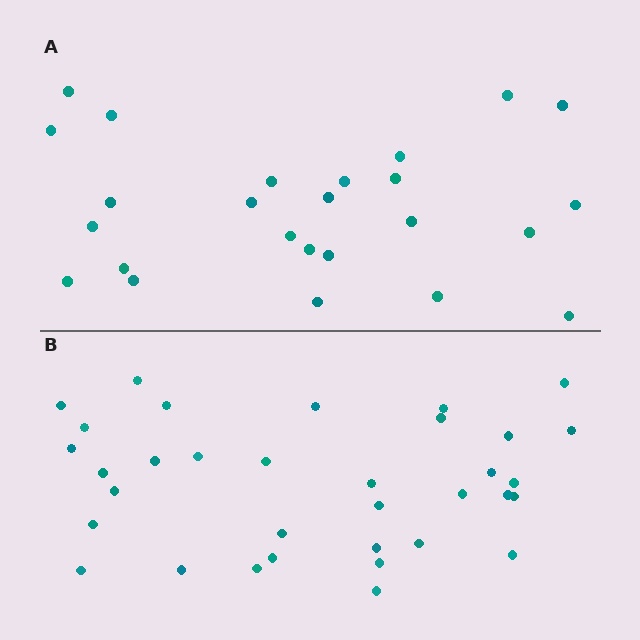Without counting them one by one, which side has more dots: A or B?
Region B (the bottom region) has more dots.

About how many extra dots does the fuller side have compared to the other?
Region B has roughly 8 or so more dots than region A.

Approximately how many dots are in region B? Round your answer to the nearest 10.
About 30 dots. (The exact count is 34, which rounds to 30.)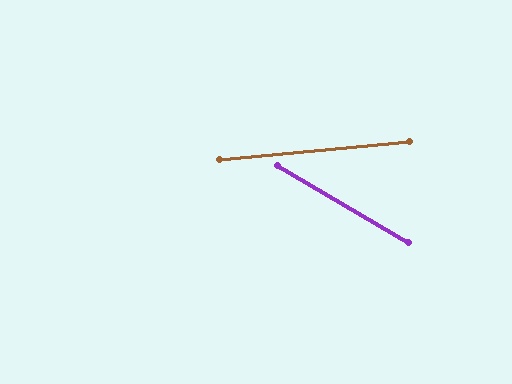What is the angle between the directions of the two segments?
Approximately 36 degrees.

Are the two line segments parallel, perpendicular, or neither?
Neither parallel nor perpendicular — they differ by about 36°.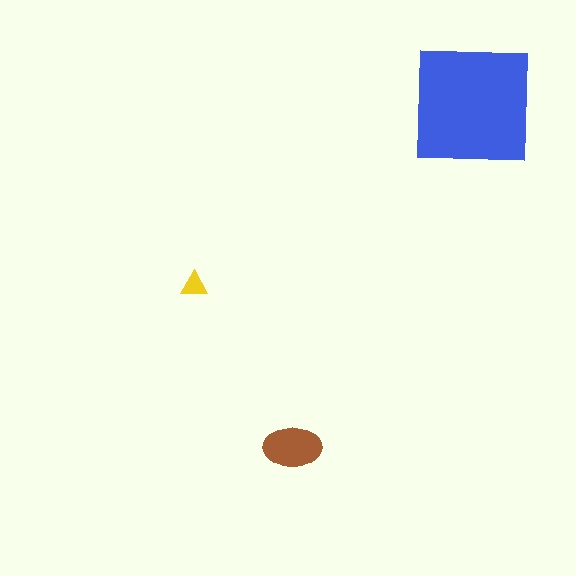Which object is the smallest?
The yellow triangle.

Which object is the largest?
The blue square.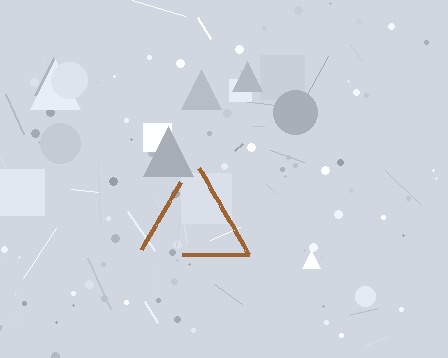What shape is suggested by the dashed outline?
The dashed outline suggests a triangle.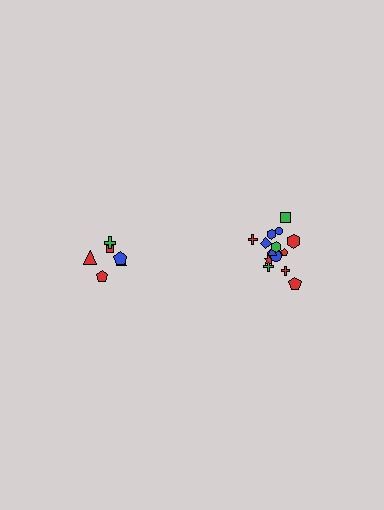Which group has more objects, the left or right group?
The right group.